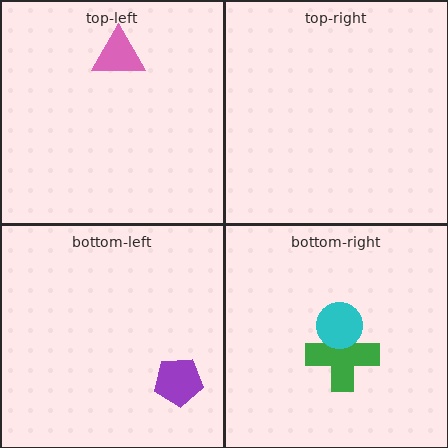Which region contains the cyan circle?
The bottom-right region.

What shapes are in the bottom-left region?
The purple pentagon.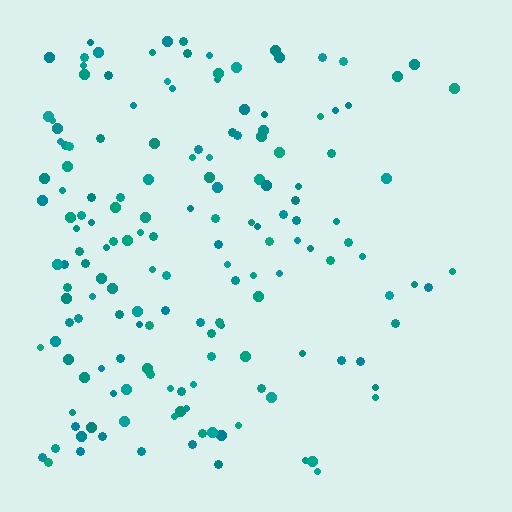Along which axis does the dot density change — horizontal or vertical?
Horizontal.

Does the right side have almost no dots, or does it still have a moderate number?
Still a moderate number, just noticeably fewer than the left.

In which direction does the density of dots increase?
From right to left, with the left side densest.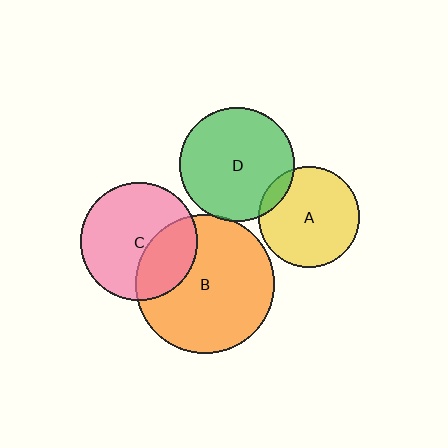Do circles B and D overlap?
Yes.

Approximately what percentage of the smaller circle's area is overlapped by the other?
Approximately 5%.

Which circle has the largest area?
Circle B (orange).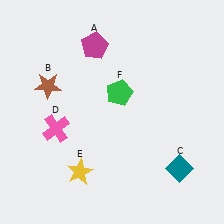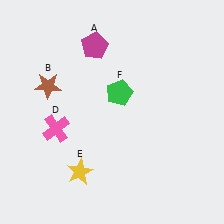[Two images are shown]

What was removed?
The teal diamond (C) was removed in Image 2.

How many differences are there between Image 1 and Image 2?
There is 1 difference between the two images.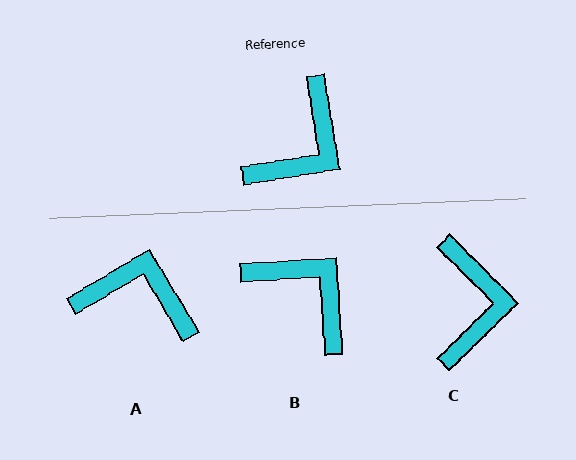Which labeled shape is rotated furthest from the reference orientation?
A, about 112 degrees away.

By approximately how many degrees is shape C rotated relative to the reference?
Approximately 36 degrees counter-clockwise.